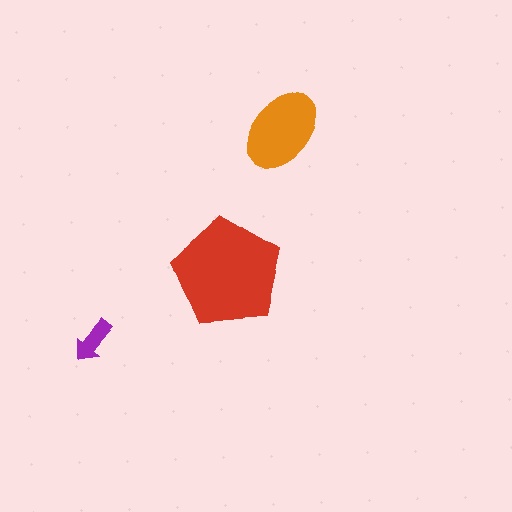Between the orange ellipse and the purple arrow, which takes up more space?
The orange ellipse.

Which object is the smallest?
The purple arrow.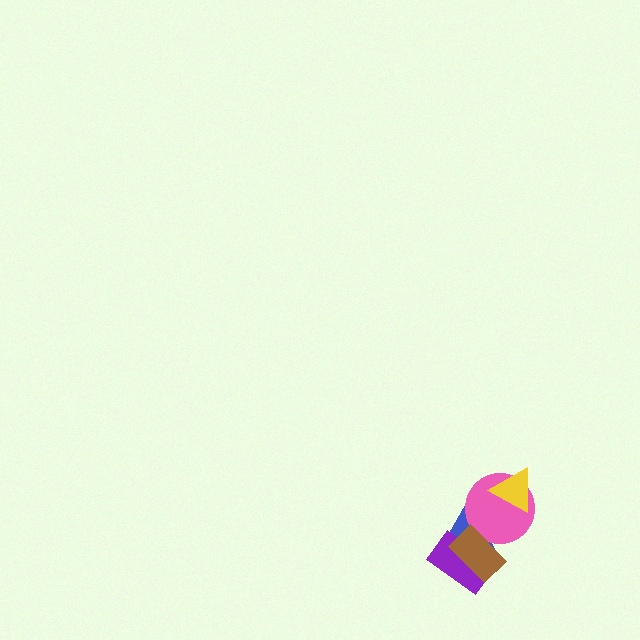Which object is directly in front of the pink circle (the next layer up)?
The yellow triangle is directly in front of the pink circle.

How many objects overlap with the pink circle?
3 objects overlap with the pink circle.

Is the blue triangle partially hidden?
Yes, it is partially covered by another shape.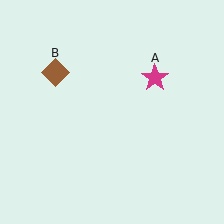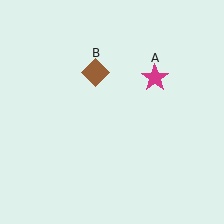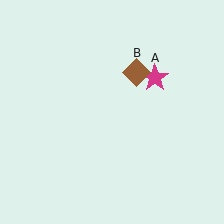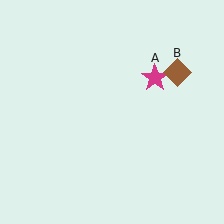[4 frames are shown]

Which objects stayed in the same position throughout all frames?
Magenta star (object A) remained stationary.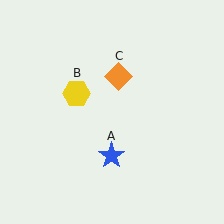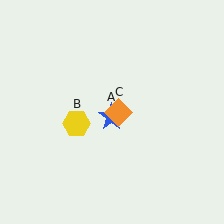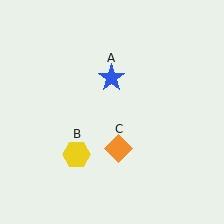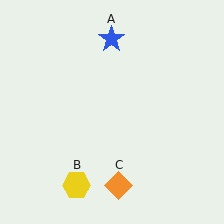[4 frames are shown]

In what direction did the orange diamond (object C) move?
The orange diamond (object C) moved down.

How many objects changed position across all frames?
3 objects changed position: blue star (object A), yellow hexagon (object B), orange diamond (object C).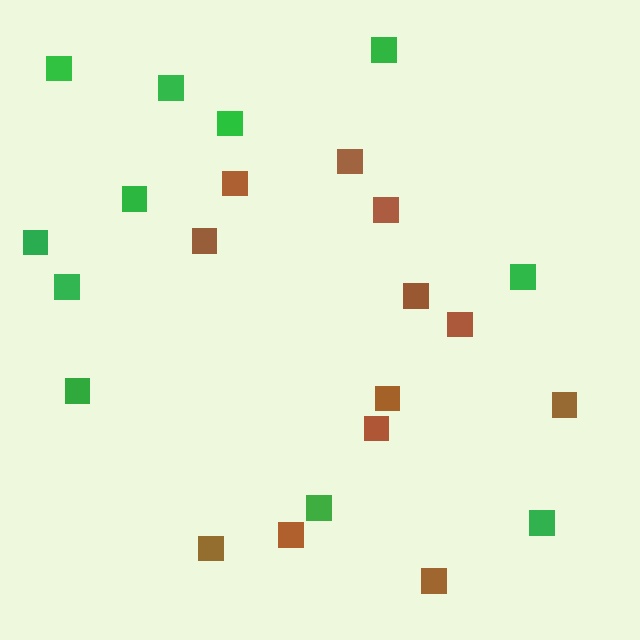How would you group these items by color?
There are 2 groups: one group of brown squares (12) and one group of green squares (11).